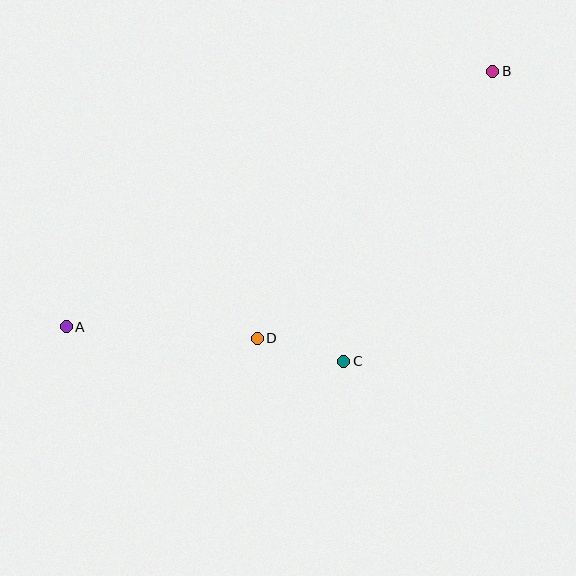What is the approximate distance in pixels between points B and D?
The distance between B and D is approximately 356 pixels.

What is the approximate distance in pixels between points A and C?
The distance between A and C is approximately 280 pixels.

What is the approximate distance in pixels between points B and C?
The distance between B and C is approximately 326 pixels.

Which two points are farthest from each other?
Points A and B are farthest from each other.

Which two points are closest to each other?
Points C and D are closest to each other.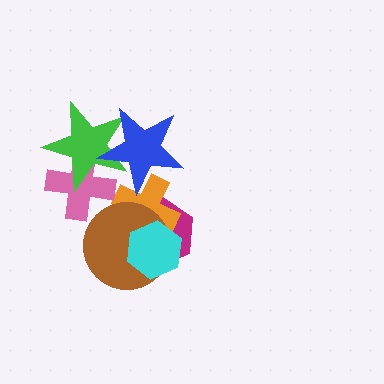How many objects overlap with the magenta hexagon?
3 objects overlap with the magenta hexagon.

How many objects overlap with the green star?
2 objects overlap with the green star.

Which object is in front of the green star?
The blue star is in front of the green star.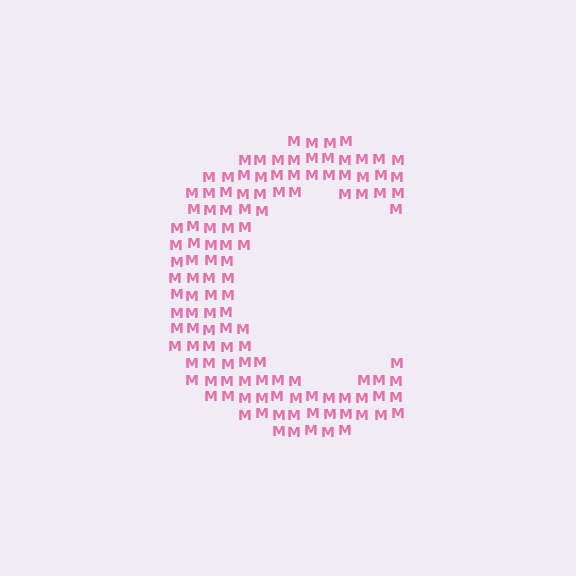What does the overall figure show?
The overall figure shows the letter C.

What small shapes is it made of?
It is made of small letter M's.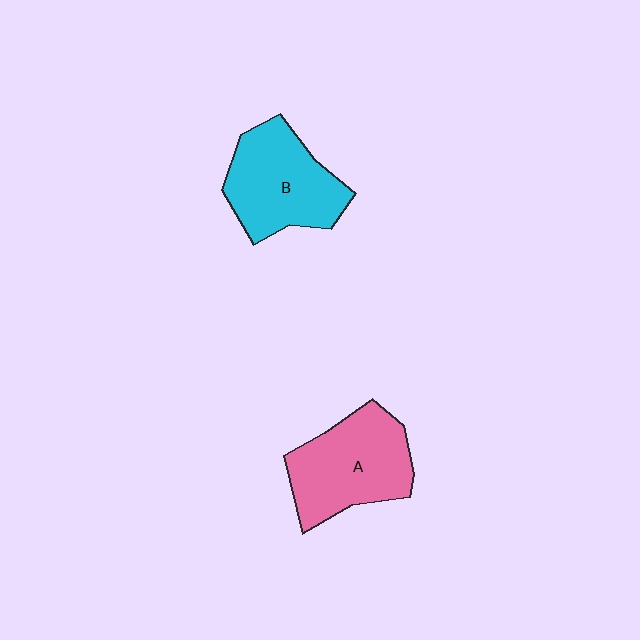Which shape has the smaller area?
Shape B (cyan).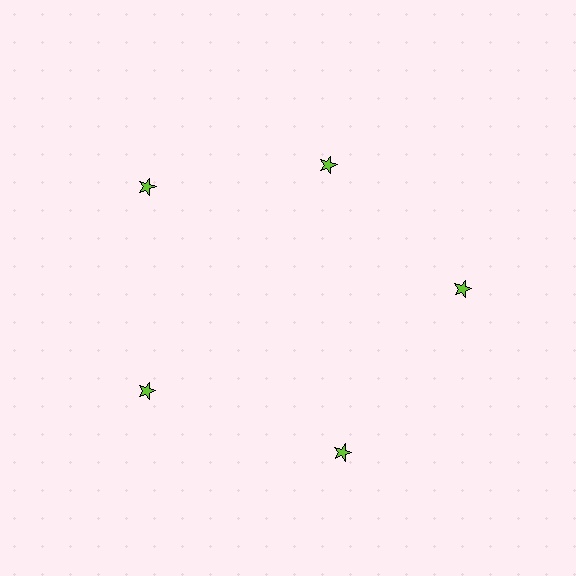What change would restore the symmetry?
The symmetry would be restored by moving it outward, back onto the ring so that all 5 stars sit at equal angles and equal distance from the center.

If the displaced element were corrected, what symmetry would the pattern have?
It would have 5-fold rotational symmetry — the pattern would map onto itself every 72 degrees.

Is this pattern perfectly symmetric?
No. The 5 lime stars are arranged in a ring, but one element near the 1 o'clock position is pulled inward toward the center, breaking the 5-fold rotational symmetry.